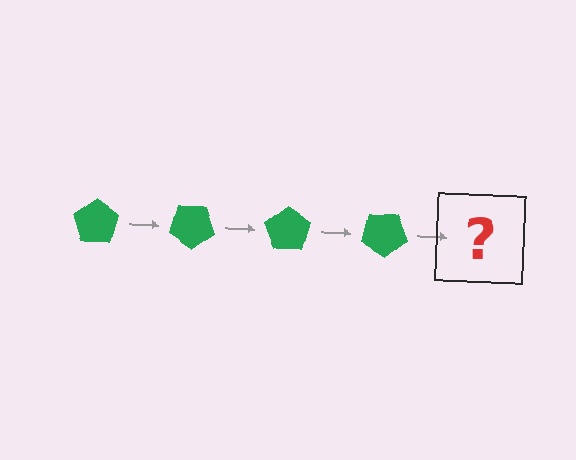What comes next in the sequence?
The next element should be a green pentagon rotated 140 degrees.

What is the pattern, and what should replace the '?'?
The pattern is that the pentagon rotates 35 degrees each step. The '?' should be a green pentagon rotated 140 degrees.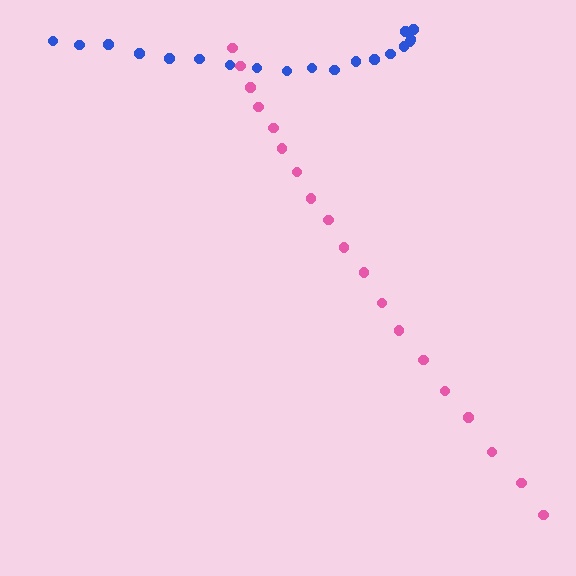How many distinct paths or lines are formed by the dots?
There are 2 distinct paths.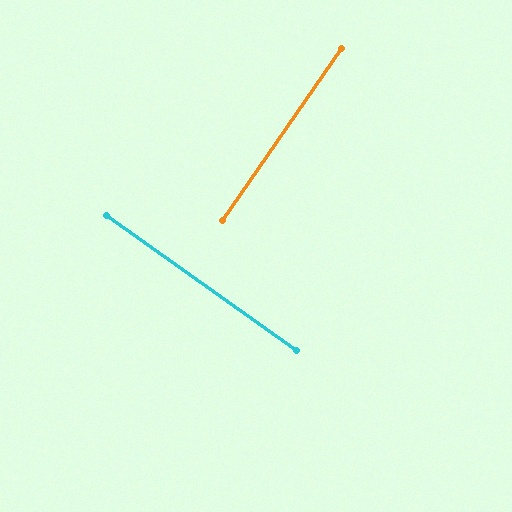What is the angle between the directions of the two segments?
Approximately 89 degrees.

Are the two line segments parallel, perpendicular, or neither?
Perpendicular — they meet at approximately 89°.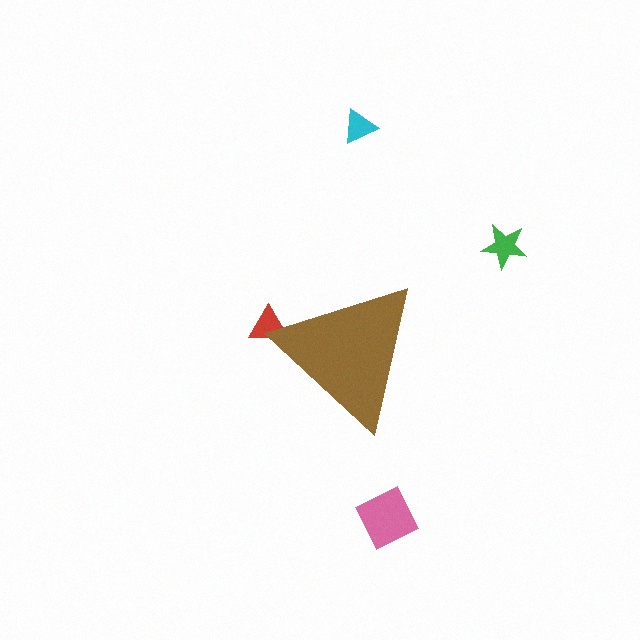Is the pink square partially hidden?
No, the pink square is fully visible.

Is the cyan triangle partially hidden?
No, the cyan triangle is fully visible.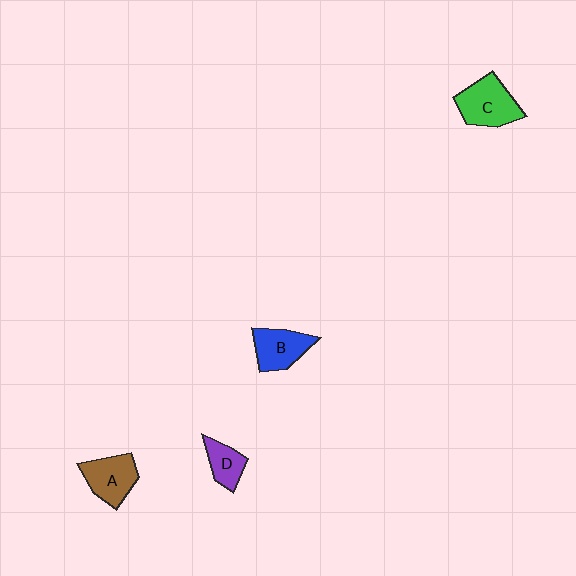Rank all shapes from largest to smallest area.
From largest to smallest: C (green), A (brown), B (blue), D (purple).